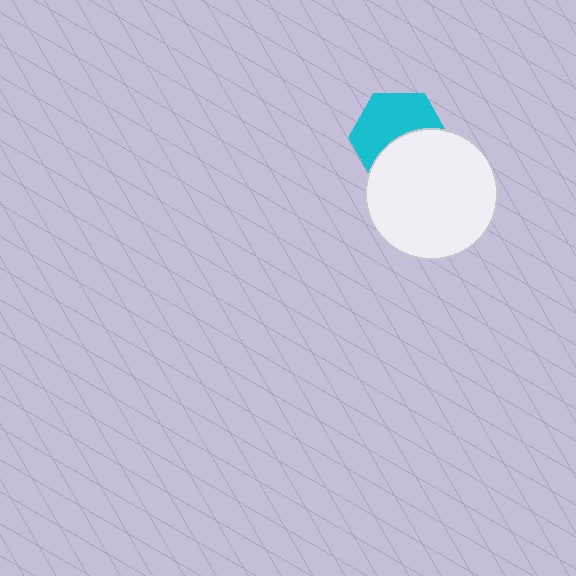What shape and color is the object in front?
The object in front is a white circle.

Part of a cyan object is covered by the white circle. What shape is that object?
It is a hexagon.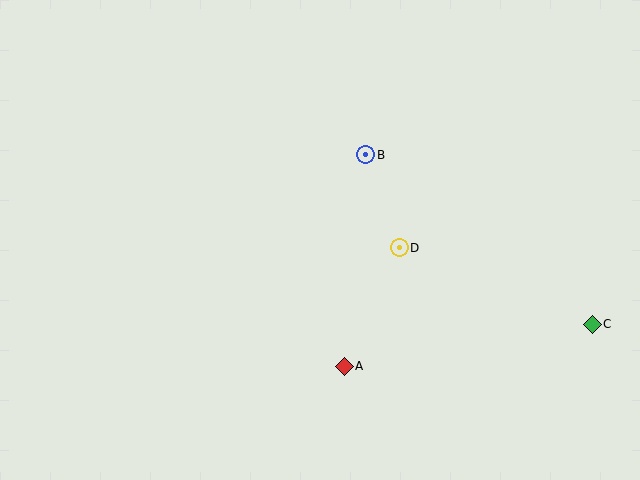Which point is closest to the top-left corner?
Point B is closest to the top-left corner.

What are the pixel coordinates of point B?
Point B is at (366, 155).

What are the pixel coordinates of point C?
Point C is at (592, 324).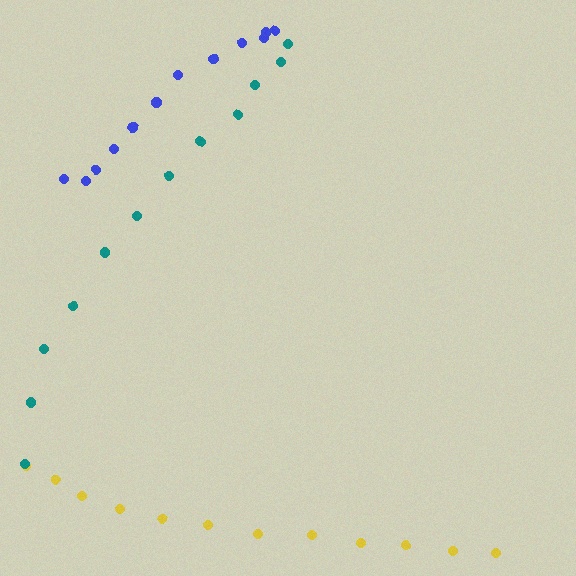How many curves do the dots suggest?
There are 3 distinct paths.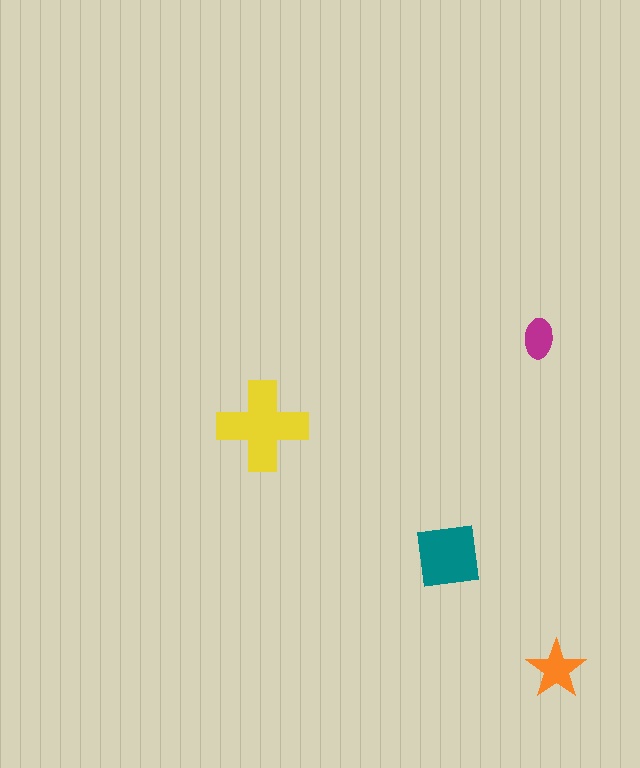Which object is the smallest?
The magenta ellipse.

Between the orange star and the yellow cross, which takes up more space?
The yellow cross.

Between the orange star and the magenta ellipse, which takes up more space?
The orange star.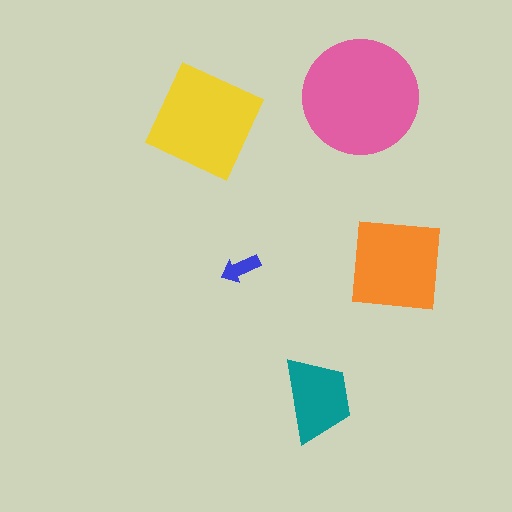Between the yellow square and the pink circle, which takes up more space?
The pink circle.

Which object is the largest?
The pink circle.